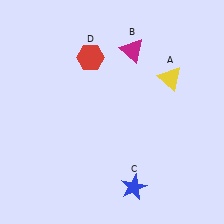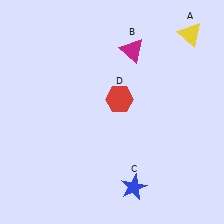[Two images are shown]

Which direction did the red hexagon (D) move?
The red hexagon (D) moved down.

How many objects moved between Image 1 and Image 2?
2 objects moved between the two images.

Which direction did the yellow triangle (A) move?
The yellow triangle (A) moved up.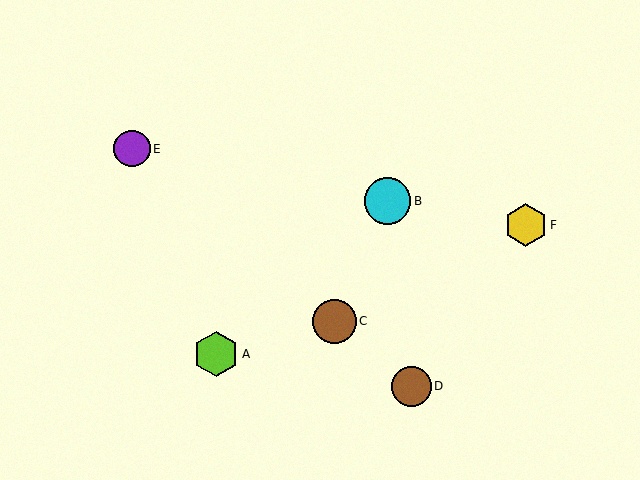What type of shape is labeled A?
Shape A is a lime hexagon.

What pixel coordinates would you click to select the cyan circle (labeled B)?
Click at (387, 201) to select the cyan circle B.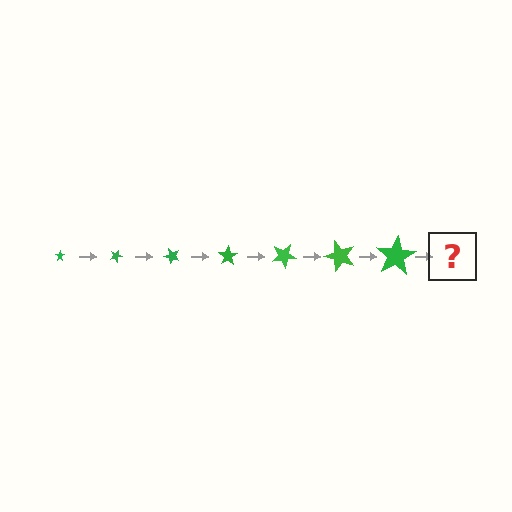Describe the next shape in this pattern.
It should be a star, larger than the previous one and rotated 175 degrees from the start.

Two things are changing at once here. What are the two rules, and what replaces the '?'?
The two rules are that the star grows larger each step and it rotates 25 degrees each step. The '?' should be a star, larger than the previous one and rotated 175 degrees from the start.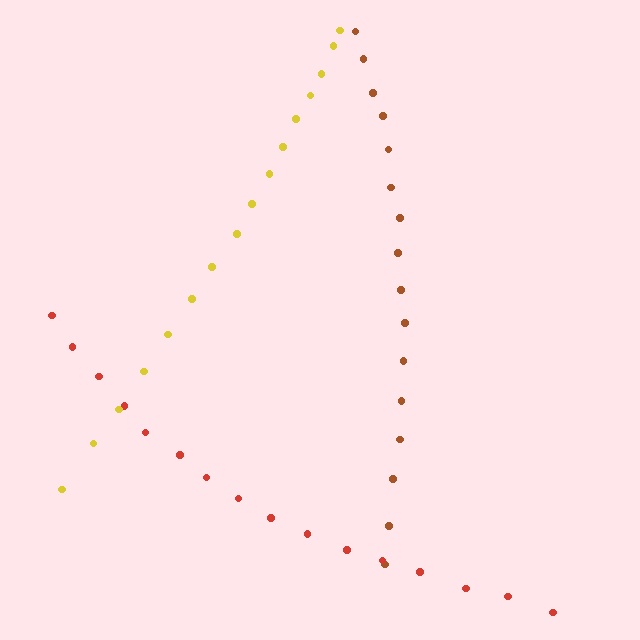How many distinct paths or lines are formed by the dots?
There are 3 distinct paths.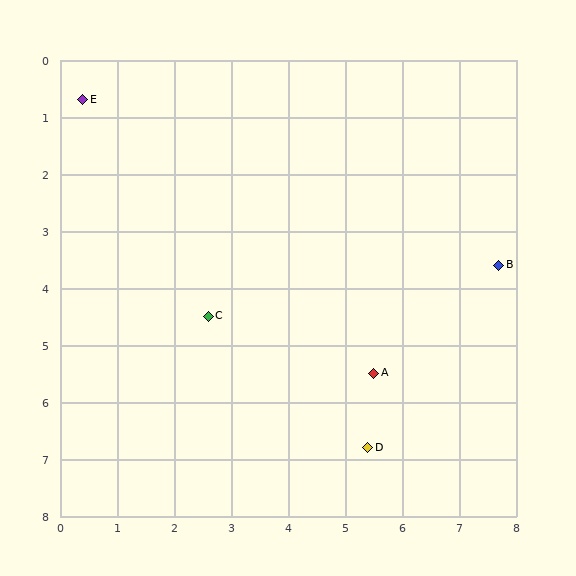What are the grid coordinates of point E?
Point E is at approximately (0.4, 0.7).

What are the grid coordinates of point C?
Point C is at approximately (2.6, 4.5).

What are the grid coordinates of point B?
Point B is at approximately (7.7, 3.6).